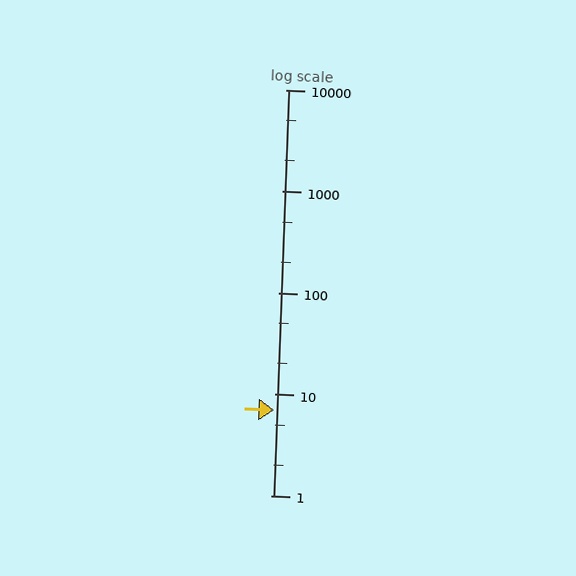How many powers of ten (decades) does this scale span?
The scale spans 4 decades, from 1 to 10000.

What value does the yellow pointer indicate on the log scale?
The pointer indicates approximately 6.9.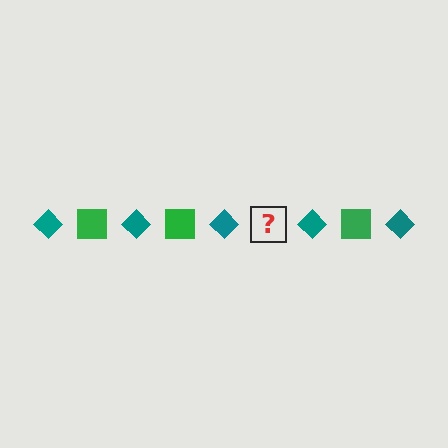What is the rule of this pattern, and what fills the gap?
The rule is that the pattern alternates between teal diamond and green square. The gap should be filled with a green square.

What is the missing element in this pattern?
The missing element is a green square.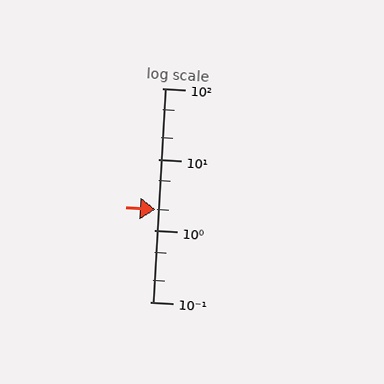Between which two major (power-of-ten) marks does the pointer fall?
The pointer is between 1 and 10.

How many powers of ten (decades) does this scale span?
The scale spans 3 decades, from 0.1 to 100.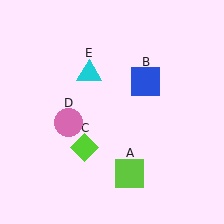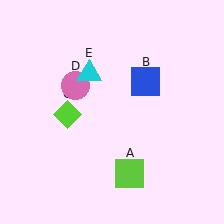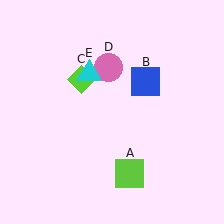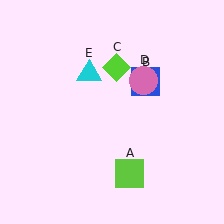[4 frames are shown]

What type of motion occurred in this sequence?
The lime diamond (object C), pink circle (object D) rotated clockwise around the center of the scene.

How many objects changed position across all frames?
2 objects changed position: lime diamond (object C), pink circle (object D).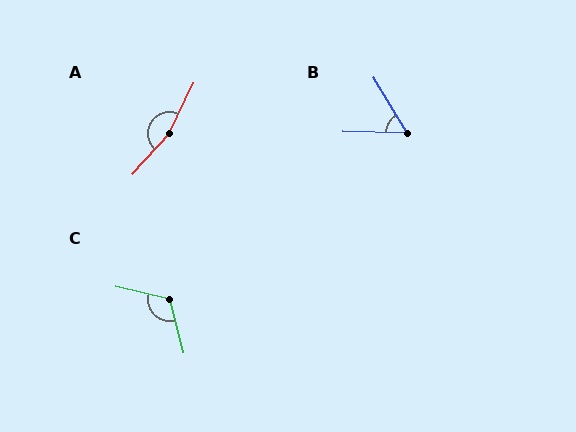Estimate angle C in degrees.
Approximately 118 degrees.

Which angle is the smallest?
B, at approximately 57 degrees.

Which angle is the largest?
A, at approximately 164 degrees.